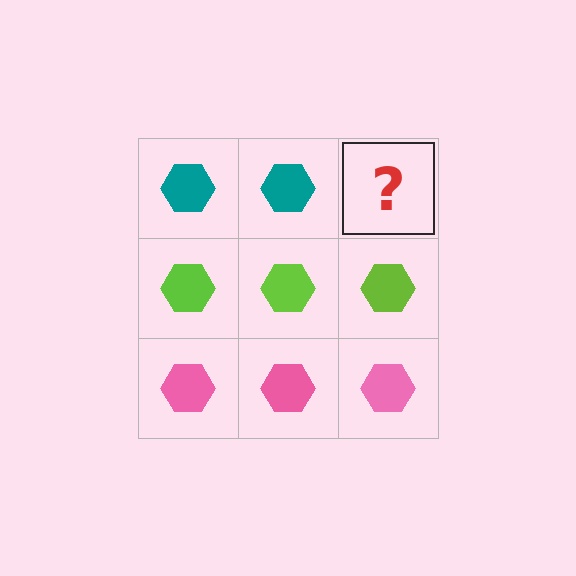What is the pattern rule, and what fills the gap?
The rule is that each row has a consistent color. The gap should be filled with a teal hexagon.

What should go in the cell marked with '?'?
The missing cell should contain a teal hexagon.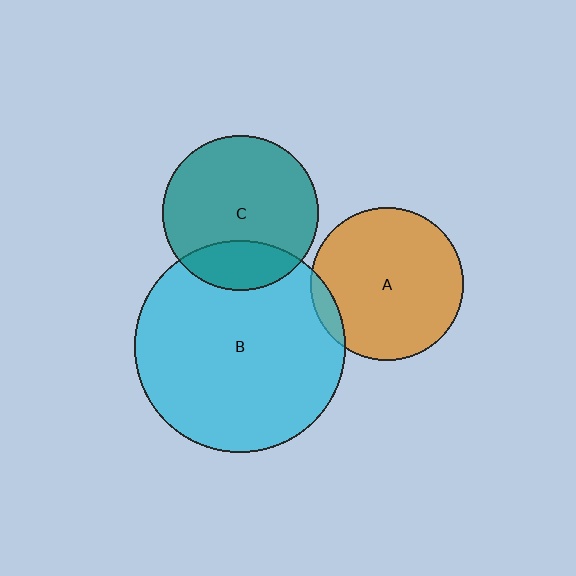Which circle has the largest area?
Circle B (cyan).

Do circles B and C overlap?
Yes.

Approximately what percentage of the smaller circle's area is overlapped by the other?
Approximately 20%.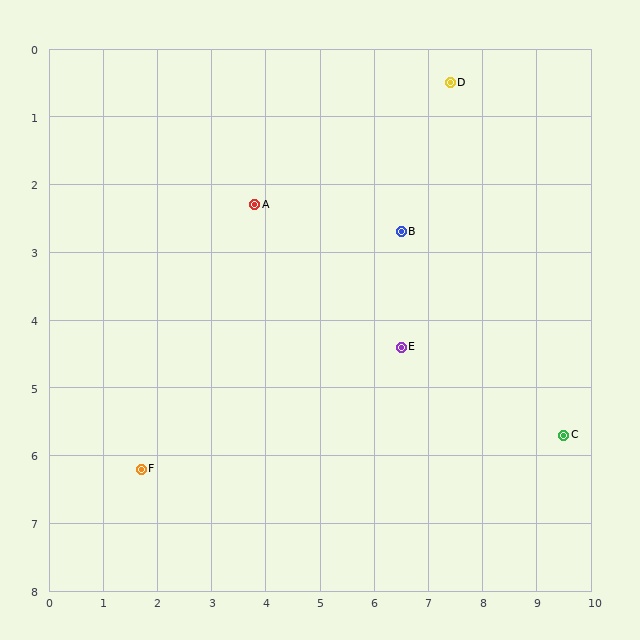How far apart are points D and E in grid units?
Points D and E are about 4.0 grid units apart.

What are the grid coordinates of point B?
Point B is at approximately (6.5, 2.7).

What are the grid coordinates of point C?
Point C is at approximately (9.5, 5.7).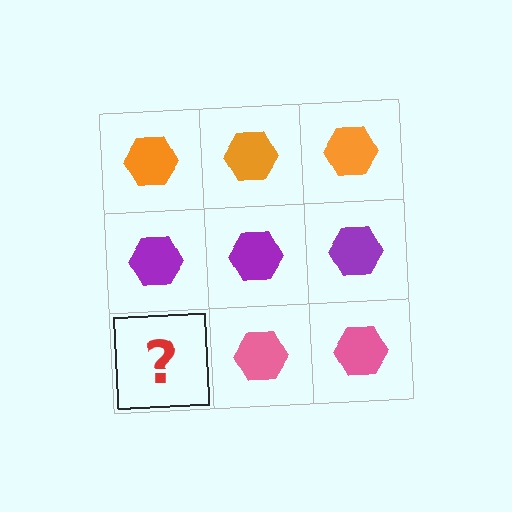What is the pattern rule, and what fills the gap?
The rule is that each row has a consistent color. The gap should be filled with a pink hexagon.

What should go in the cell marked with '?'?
The missing cell should contain a pink hexagon.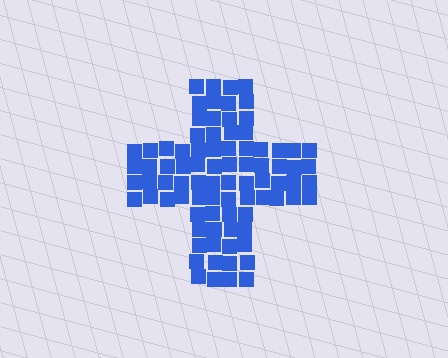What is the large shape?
The large shape is a cross.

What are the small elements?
The small elements are squares.